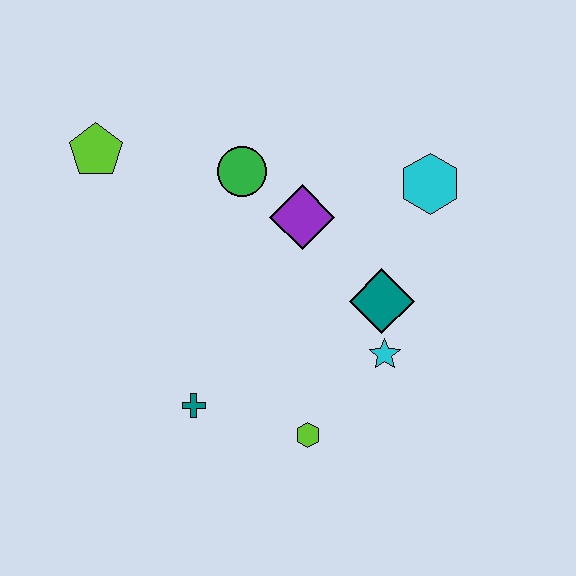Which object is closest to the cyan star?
The teal diamond is closest to the cyan star.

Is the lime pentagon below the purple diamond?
No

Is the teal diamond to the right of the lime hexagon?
Yes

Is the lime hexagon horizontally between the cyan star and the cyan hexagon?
No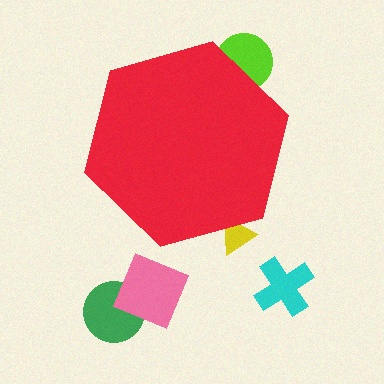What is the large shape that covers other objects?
A red hexagon.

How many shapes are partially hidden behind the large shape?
2 shapes are partially hidden.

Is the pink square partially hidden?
No, the pink square is fully visible.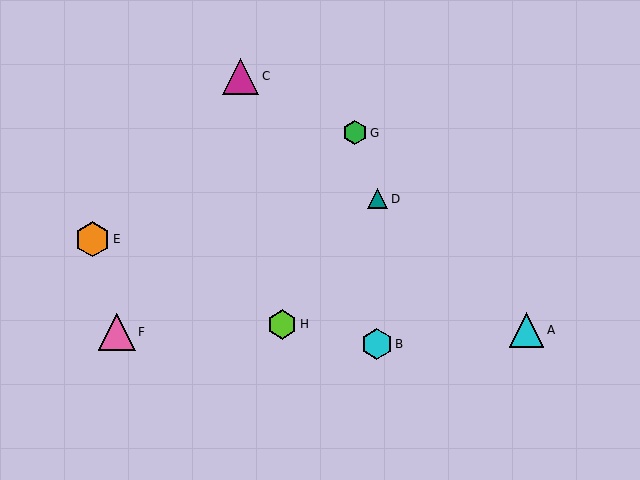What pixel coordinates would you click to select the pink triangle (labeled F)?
Click at (117, 332) to select the pink triangle F.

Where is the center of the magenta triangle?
The center of the magenta triangle is at (241, 76).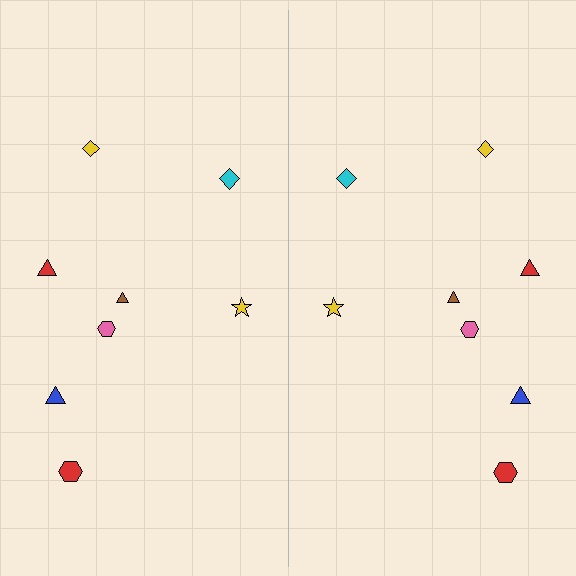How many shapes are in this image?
There are 16 shapes in this image.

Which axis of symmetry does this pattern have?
The pattern has a vertical axis of symmetry running through the center of the image.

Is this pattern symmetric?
Yes, this pattern has bilateral (reflection) symmetry.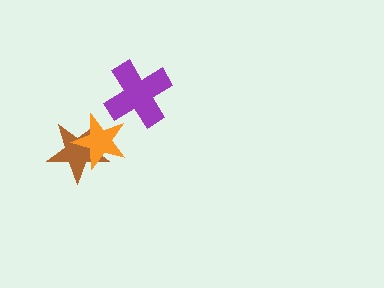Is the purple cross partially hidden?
No, no other shape covers it.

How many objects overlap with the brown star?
1 object overlaps with the brown star.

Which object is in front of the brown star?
The orange star is in front of the brown star.